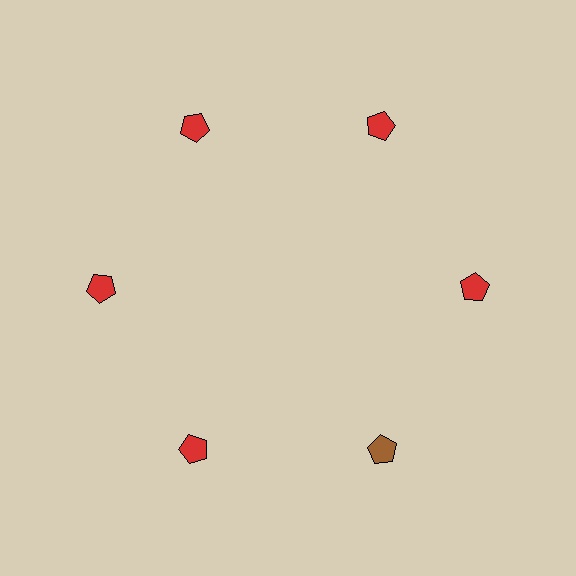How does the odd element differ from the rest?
It has a different color: brown instead of red.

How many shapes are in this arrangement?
There are 6 shapes arranged in a ring pattern.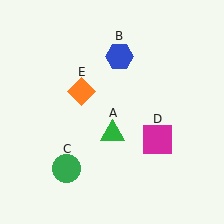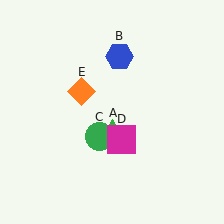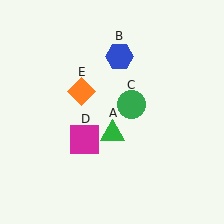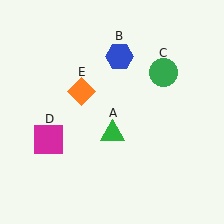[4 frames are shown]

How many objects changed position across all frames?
2 objects changed position: green circle (object C), magenta square (object D).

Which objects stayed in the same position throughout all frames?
Green triangle (object A) and blue hexagon (object B) and orange diamond (object E) remained stationary.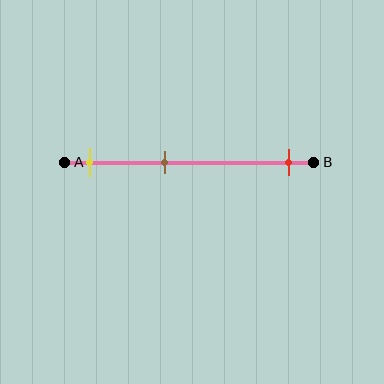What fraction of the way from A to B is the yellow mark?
The yellow mark is approximately 10% (0.1) of the way from A to B.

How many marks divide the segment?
There are 3 marks dividing the segment.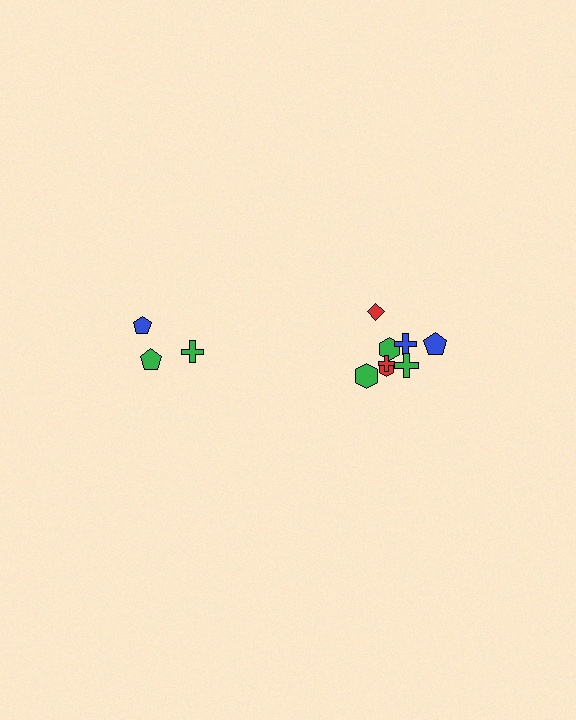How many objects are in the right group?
There are 8 objects.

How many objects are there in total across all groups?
There are 11 objects.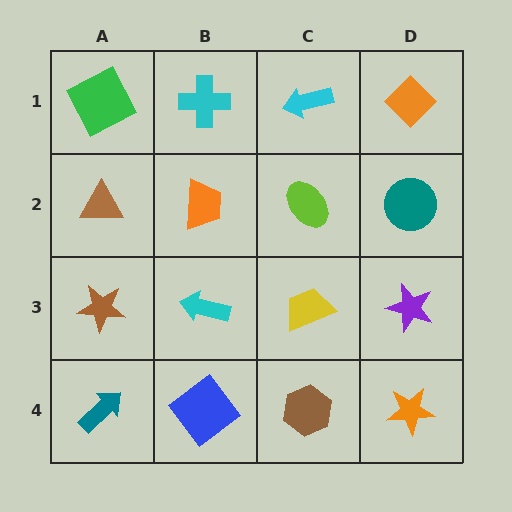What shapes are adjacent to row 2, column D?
An orange diamond (row 1, column D), a purple star (row 3, column D), a lime ellipse (row 2, column C).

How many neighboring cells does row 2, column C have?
4.